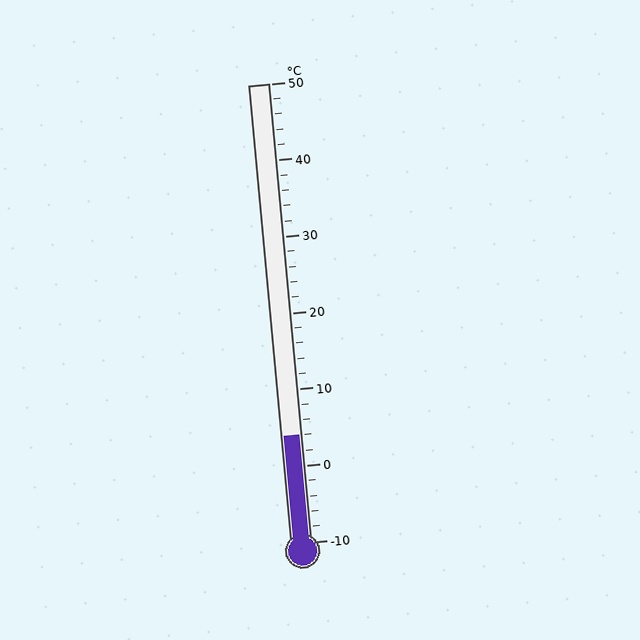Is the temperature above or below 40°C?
The temperature is below 40°C.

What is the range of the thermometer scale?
The thermometer scale ranges from -10°C to 50°C.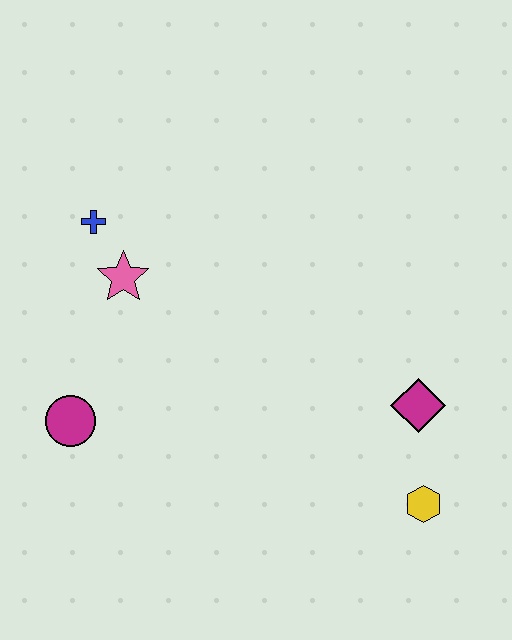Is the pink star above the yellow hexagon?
Yes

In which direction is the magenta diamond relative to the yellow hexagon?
The magenta diamond is above the yellow hexagon.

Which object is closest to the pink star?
The blue cross is closest to the pink star.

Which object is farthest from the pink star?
The yellow hexagon is farthest from the pink star.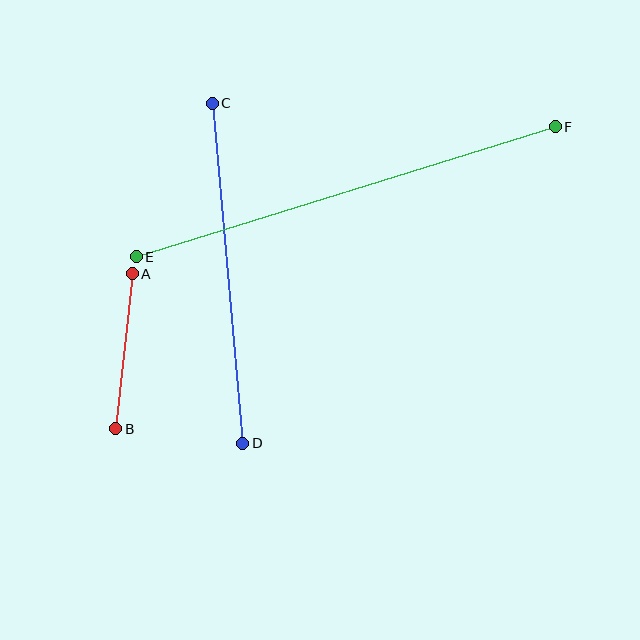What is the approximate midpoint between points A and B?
The midpoint is at approximately (124, 351) pixels.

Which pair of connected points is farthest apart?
Points E and F are farthest apart.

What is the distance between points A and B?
The distance is approximately 156 pixels.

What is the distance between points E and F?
The distance is approximately 439 pixels.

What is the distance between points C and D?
The distance is approximately 341 pixels.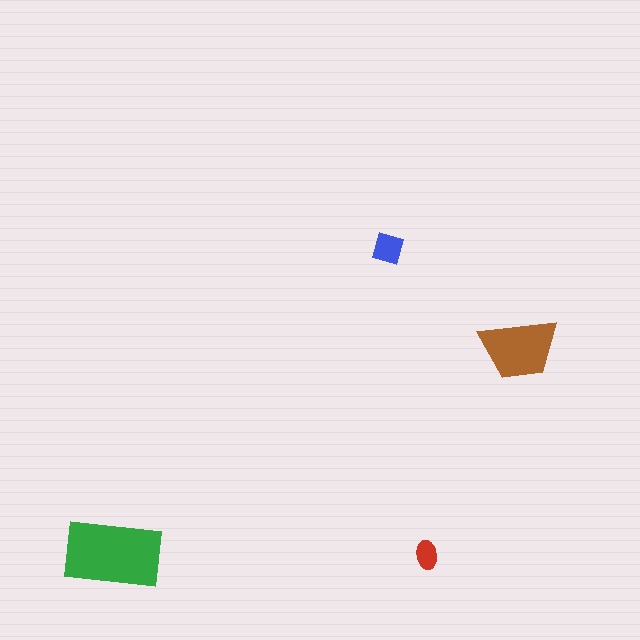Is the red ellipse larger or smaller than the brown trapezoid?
Smaller.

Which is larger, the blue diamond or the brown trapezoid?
The brown trapezoid.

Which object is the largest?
The green rectangle.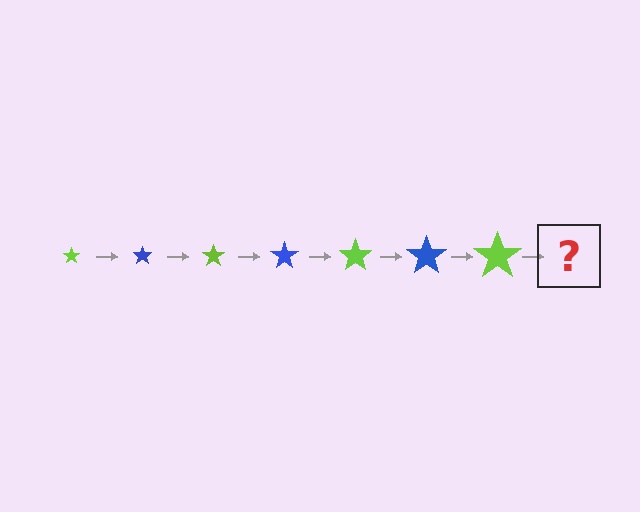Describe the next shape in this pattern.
It should be a blue star, larger than the previous one.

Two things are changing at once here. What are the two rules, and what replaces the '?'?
The two rules are that the star grows larger each step and the color cycles through lime and blue. The '?' should be a blue star, larger than the previous one.